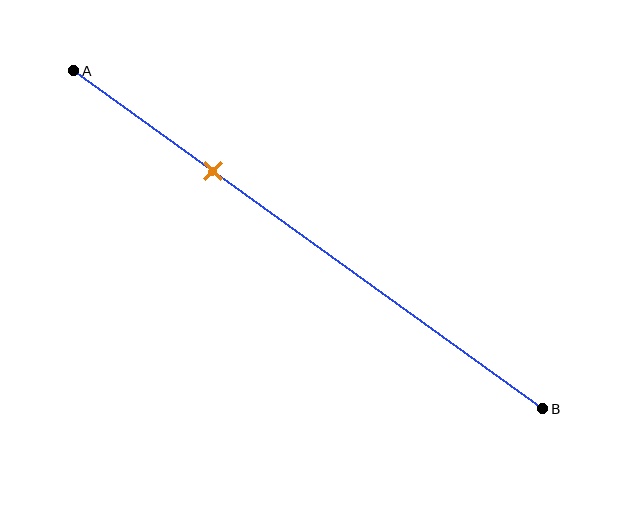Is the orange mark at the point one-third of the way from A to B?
No, the mark is at about 30% from A, not at the 33% one-third point.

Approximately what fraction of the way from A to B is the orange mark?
The orange mark is approximately 30% of the way from A to B.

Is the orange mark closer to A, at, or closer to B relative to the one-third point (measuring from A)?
The orange mark is closer to point A than the one-third point of segment AB.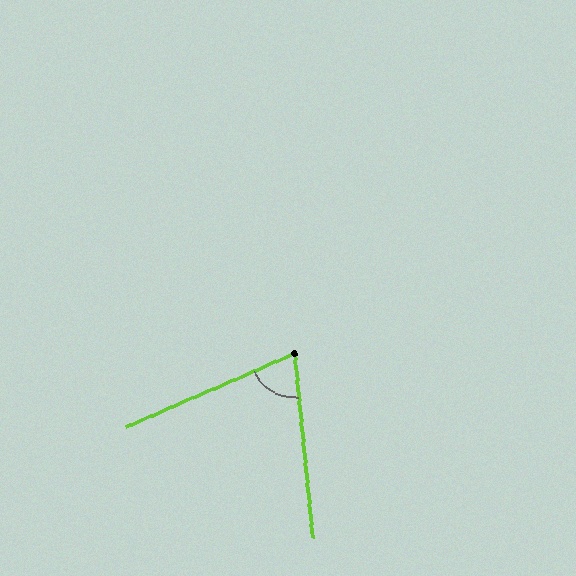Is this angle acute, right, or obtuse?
It is acute.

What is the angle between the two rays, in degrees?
Approximately 72 degrees.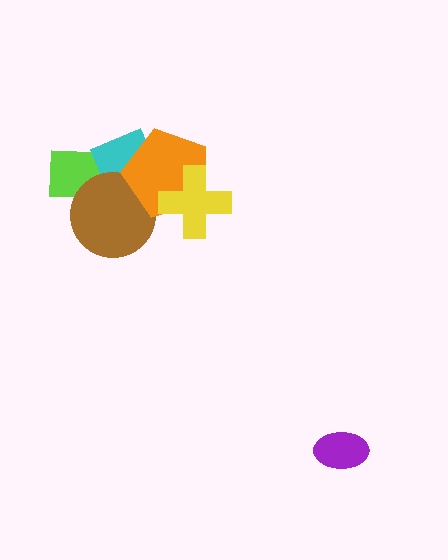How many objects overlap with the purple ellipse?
0 objects overlap with the purple ellipse.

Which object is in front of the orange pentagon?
The yellow cross is in front of the orange pentagon.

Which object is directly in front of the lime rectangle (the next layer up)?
The cyan diamond is directly in front of the lime rectangle.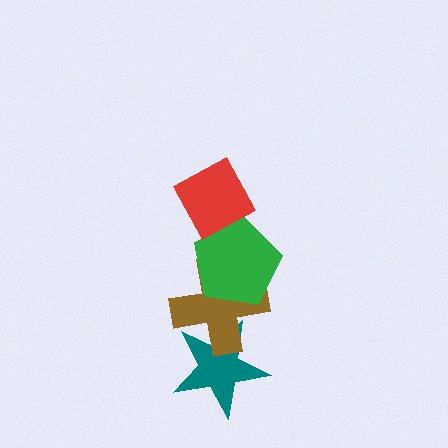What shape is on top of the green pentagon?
The red diamond is on top of the green pentagon.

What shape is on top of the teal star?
The brown cross is on top of the teal star.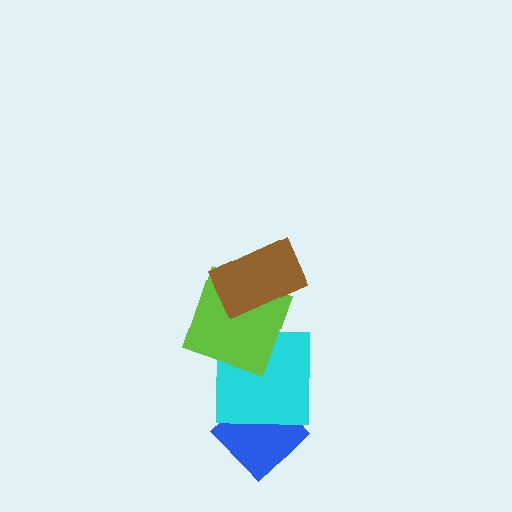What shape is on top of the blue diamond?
The cyan square is on top of the blue diamond.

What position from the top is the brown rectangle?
The brown rectangle is 1st from the top.